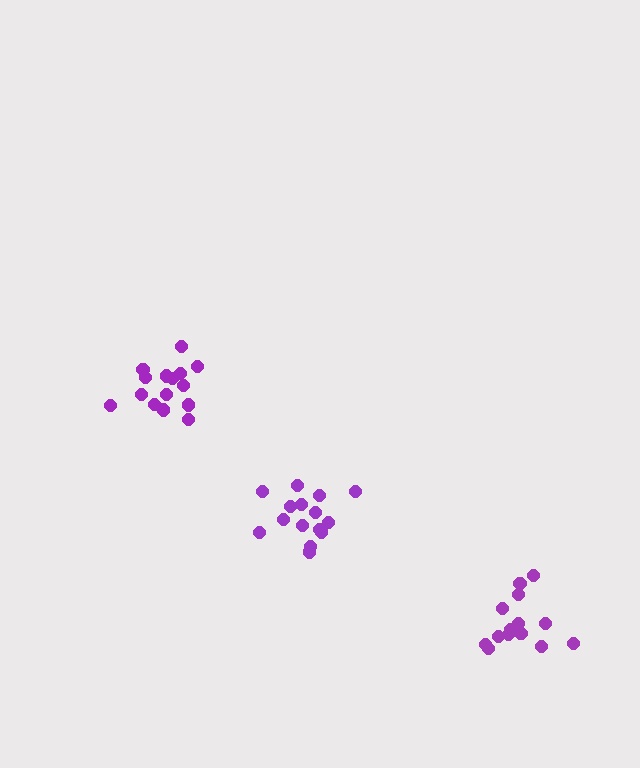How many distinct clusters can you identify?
There are 3 distinct clusters.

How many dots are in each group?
Group 1: 15 dots, Group 2: 15 dots, Group 3: 15 dots (45 total).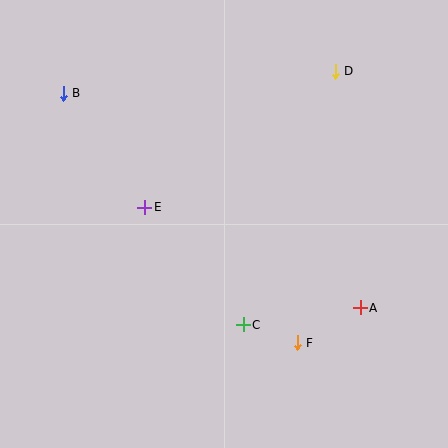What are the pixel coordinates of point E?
Point E is at (145, 207).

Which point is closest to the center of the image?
Point E at (145, 207) is closest to the center.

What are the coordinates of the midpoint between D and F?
The midpoint between D and F is at (316, 207).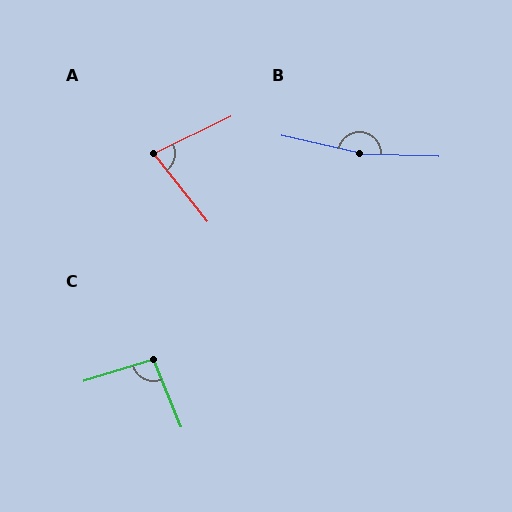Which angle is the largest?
B, at approximately 169 degrees.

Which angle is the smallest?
A, at approximately 78 degrees.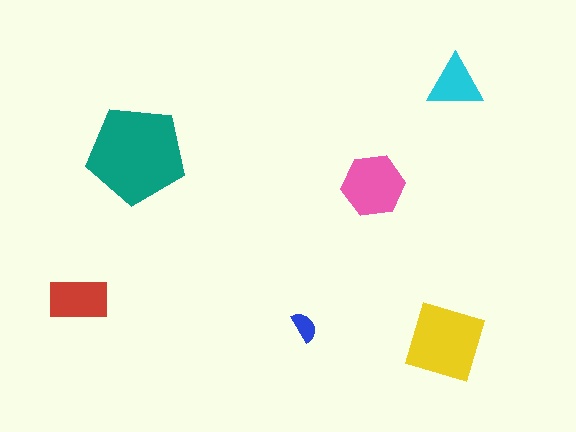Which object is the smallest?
The blue semicircle.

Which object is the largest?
The teal pentagon.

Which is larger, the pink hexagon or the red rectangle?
The pink hexagon.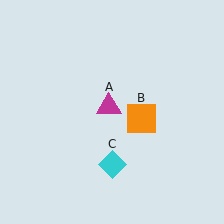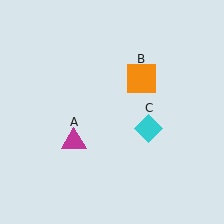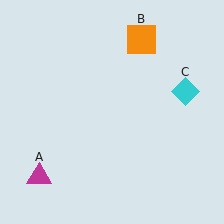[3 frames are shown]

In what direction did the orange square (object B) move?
The orange square (object B) moved up.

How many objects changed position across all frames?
3 objects changed position: magenta triangle (object A), orange square (object B), cyan diamond (object C).